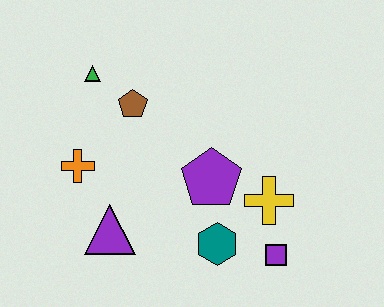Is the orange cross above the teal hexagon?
Yes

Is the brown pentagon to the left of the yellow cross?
Yes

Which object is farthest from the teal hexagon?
The green triangle is farthest from the teal hexagon.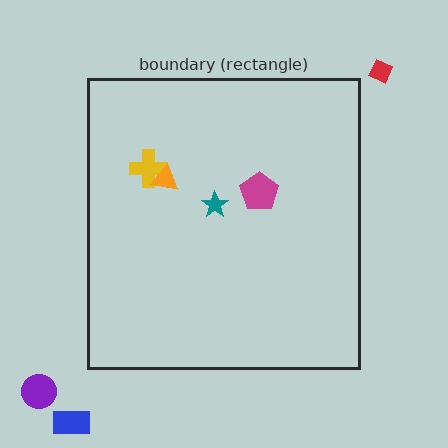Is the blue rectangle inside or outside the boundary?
Outside.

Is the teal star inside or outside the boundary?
Inside.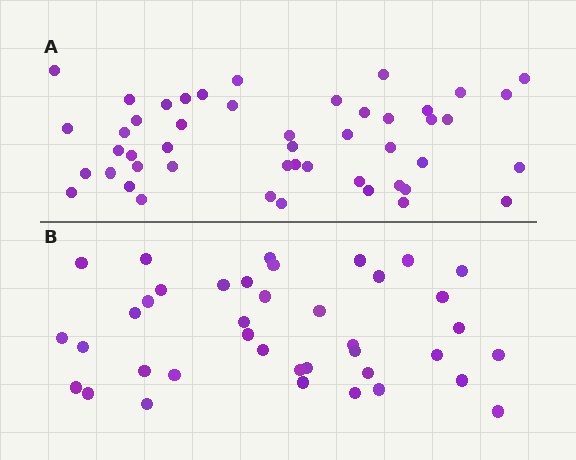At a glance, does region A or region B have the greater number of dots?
Region A (the top region) has more dots.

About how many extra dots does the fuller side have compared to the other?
Region A has roughly 8 or so more dots than region B.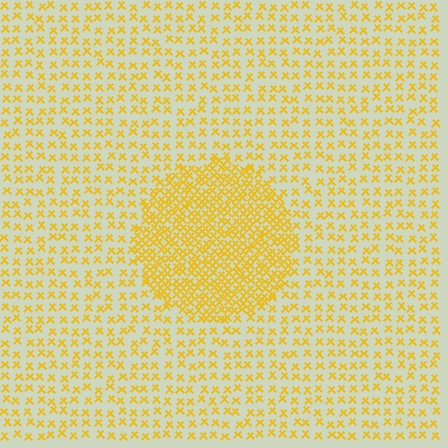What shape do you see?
I see a circle.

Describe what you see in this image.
The image contains small yellow elements arranged at two different densities. A circle-shaped region is visible where the elements are more densely packed than the surrounding area.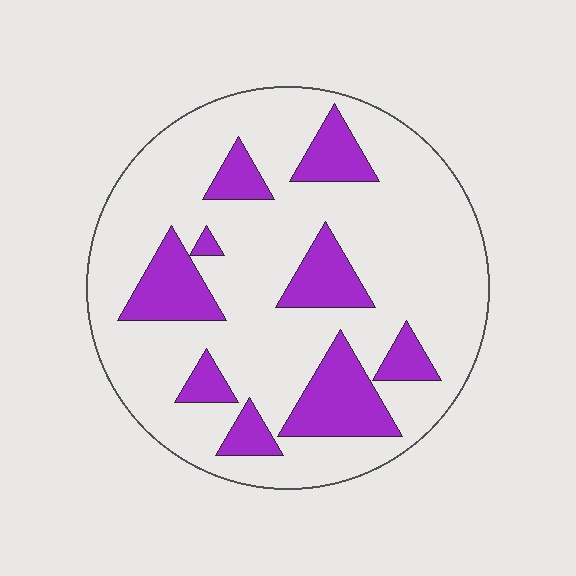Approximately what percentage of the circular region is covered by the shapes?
Approximately 25%.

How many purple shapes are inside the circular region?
9.